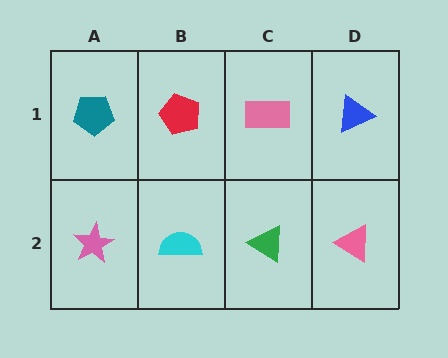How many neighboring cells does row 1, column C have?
3.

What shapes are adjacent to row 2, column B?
A red pentagon (row 1, column B), a pink star (row 2, column A), a green triangle (row 2, column C).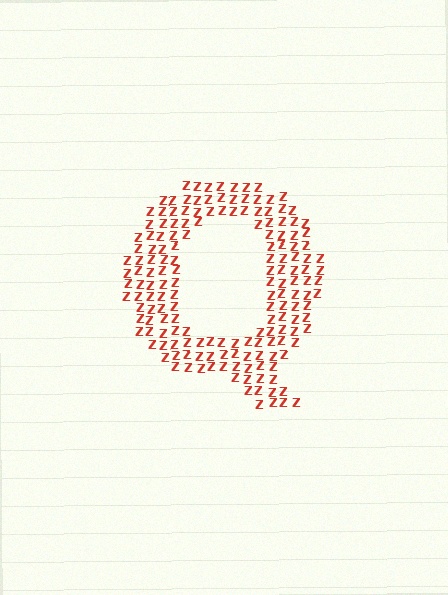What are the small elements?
The small elements are letter Z's.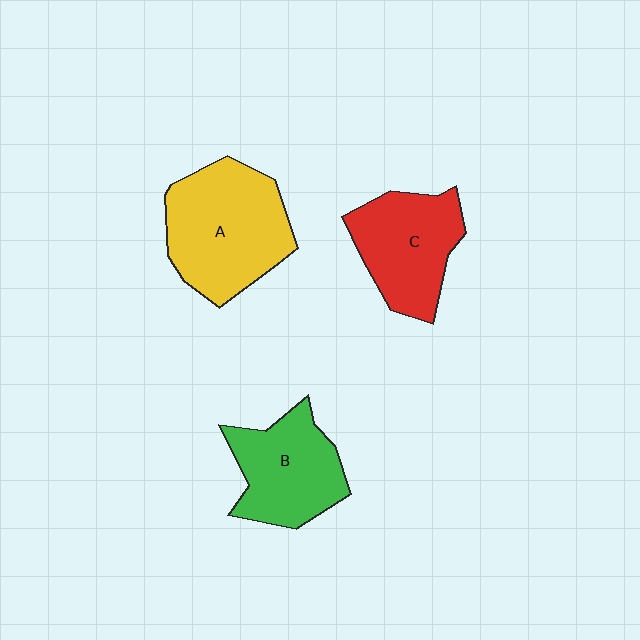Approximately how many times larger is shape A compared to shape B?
Approximately 1.3 times.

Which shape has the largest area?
Shape A (yellow).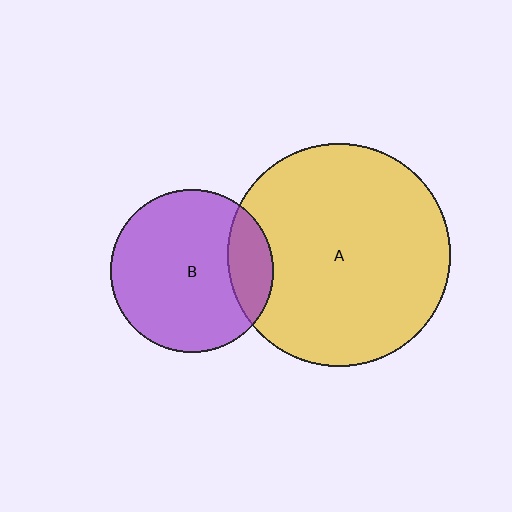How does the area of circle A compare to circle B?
Approximately 1.9 times.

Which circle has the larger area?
Circle A (yellow).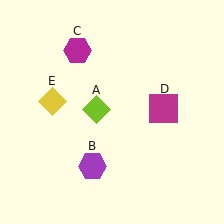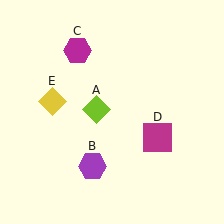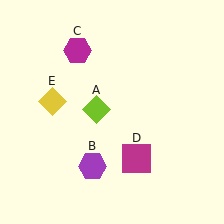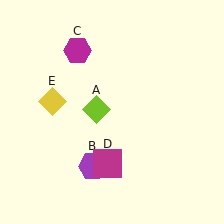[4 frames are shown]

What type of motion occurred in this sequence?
The magenta square (object D) rotated clockwise around the center of the scene.